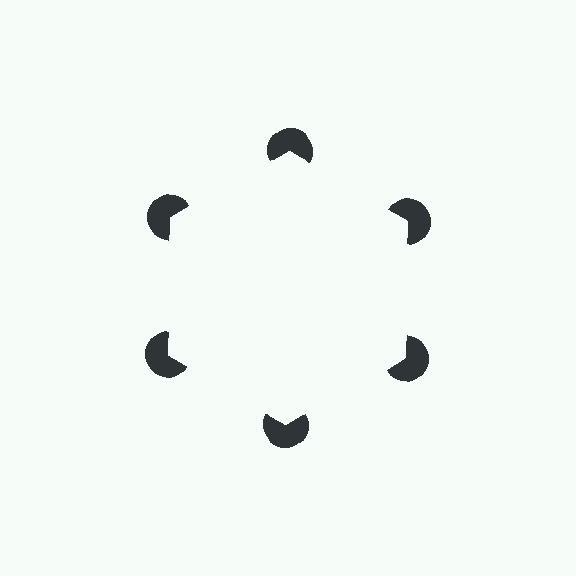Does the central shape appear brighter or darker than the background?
It typically appears slightly brighter than the background, even though no actual brightness change is drawn.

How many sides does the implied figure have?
6 sides.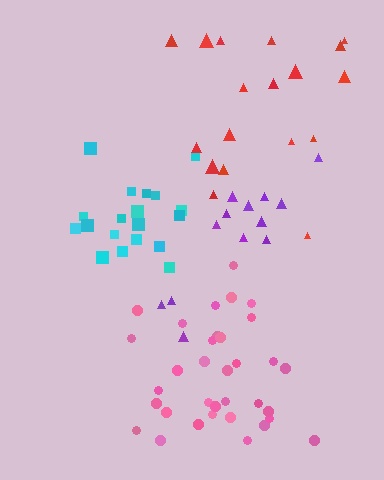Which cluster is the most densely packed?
Pink.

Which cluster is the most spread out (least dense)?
Purple.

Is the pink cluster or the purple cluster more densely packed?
Pink.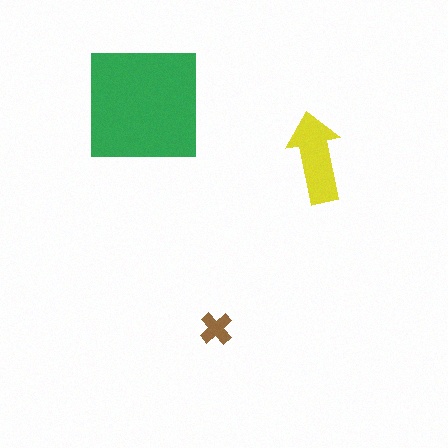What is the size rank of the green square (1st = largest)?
1st.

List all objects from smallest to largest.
The brown cross, the yellow arrow, the green square.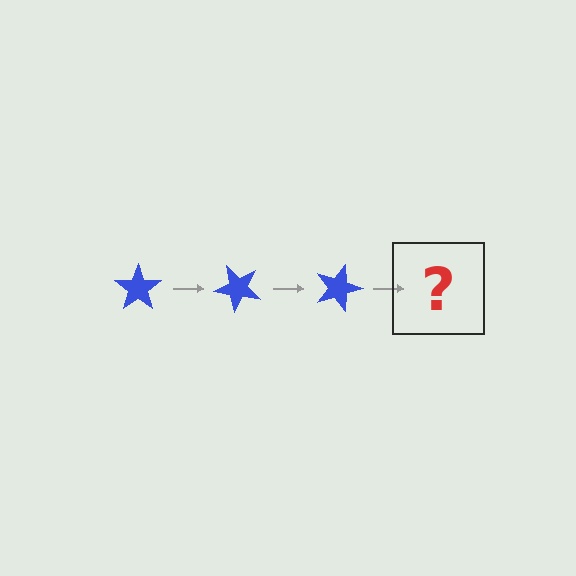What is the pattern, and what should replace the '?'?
The pattern is that the star rotates 45 degrees each step. The '?' should be a blue star rotated 135 degrees.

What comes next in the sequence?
The next element should be a blue star rotated 135 degrees.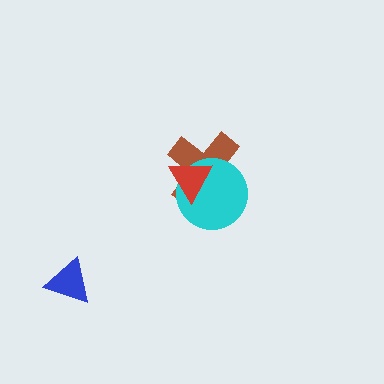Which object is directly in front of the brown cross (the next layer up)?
The cyan circle is directly in front of the brown cross.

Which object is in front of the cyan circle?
The red triangle is in front of the cyan circle.